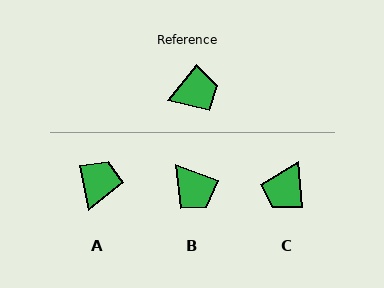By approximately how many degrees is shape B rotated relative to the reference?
Approximately 70 degrees clockwise.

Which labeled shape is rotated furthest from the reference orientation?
C, about 136 degrees away.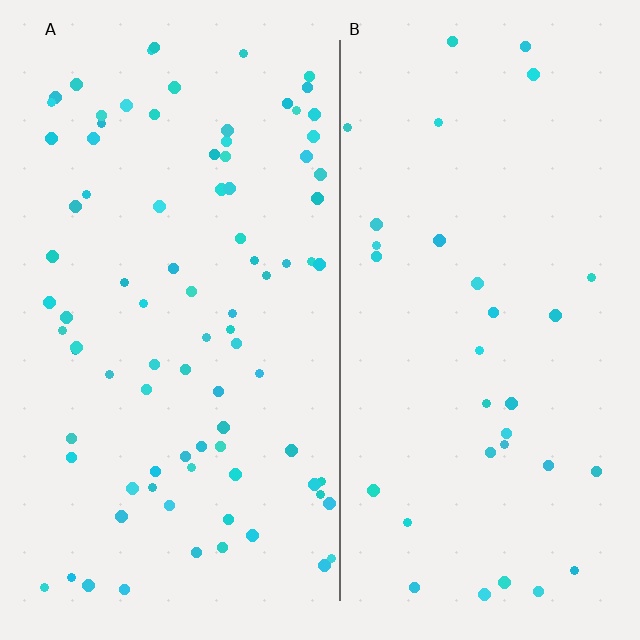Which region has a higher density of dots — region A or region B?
A (the left).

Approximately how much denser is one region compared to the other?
Approximately 2.6× — region A over region B.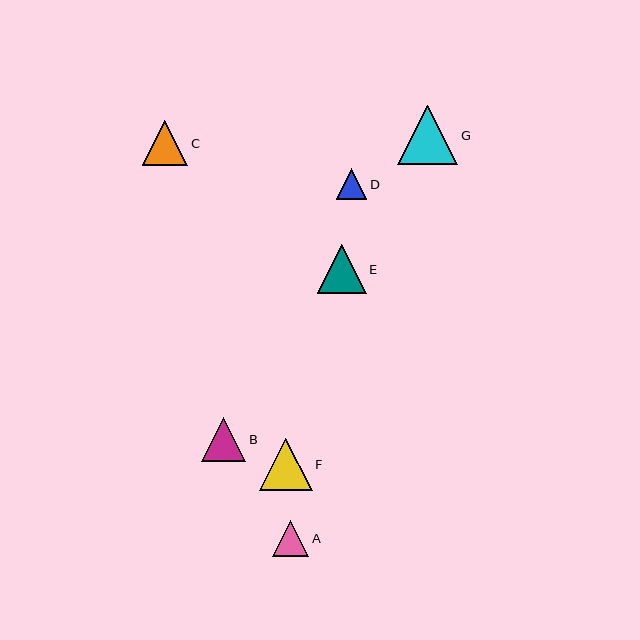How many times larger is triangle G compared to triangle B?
Triangle G is approximately 1.4 times the size of triangle B.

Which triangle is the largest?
Triangle G is the largest with a size of approximately 60 pixels.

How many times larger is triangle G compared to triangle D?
Triangle G is approximately 2.0 times the size of triangle D.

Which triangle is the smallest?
Triangle D is the smallest with a size of approximately 31 pixels.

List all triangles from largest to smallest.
From largest to smallest: G, F, E, C, B, A, D.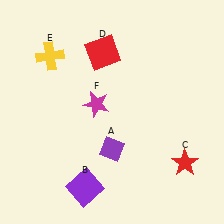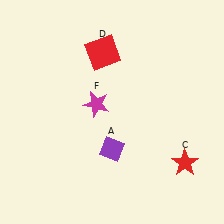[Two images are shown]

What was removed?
The yellow cross (E), the purple square (B) were removed in Image 2.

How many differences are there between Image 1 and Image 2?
There are 2 differences between the two images.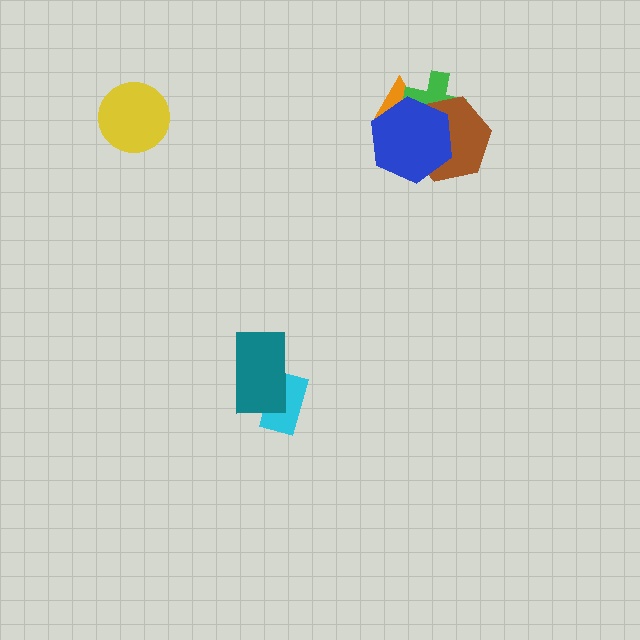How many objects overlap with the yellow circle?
0 objects overlap with the yellow circle.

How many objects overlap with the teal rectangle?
1 object overlaps with the teal rectangle.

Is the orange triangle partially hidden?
Yes, it is partially covered by another shape.